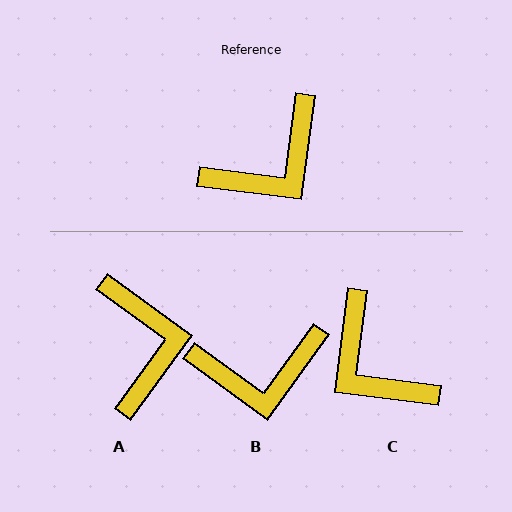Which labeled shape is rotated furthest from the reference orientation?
C, about 90 degrees away.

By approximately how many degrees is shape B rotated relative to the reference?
Approximately 28 degrees clockwise.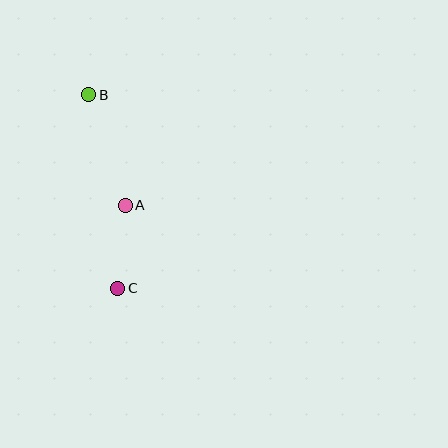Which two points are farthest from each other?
Points B and C are farthest from each other.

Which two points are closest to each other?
Points A and C are closest to each other.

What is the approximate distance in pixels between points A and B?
The distance between A and B is approximately 116 pixels.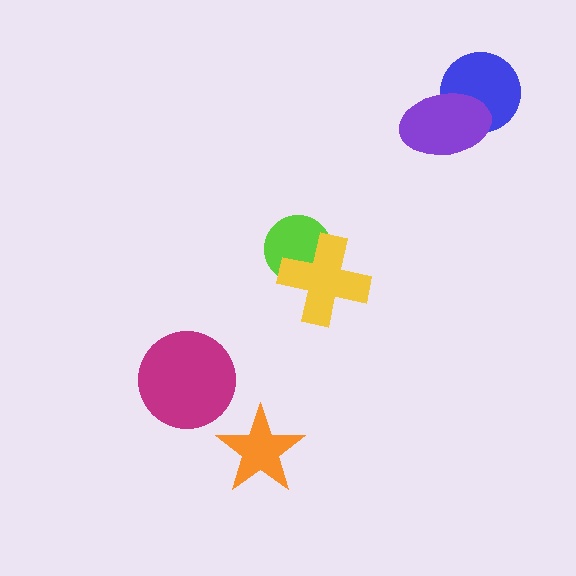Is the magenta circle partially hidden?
No, no other shape covers it.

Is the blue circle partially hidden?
Yes, it is partially covered by another shape.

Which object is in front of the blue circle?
The purple ellipse is in front of the blue circle.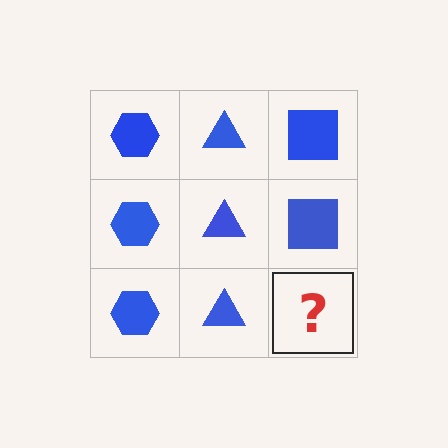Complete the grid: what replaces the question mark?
The question mark should be replaced with a blue square.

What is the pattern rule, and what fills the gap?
The rule is that each column has a consistent shape. The gap should be filled with a blue square.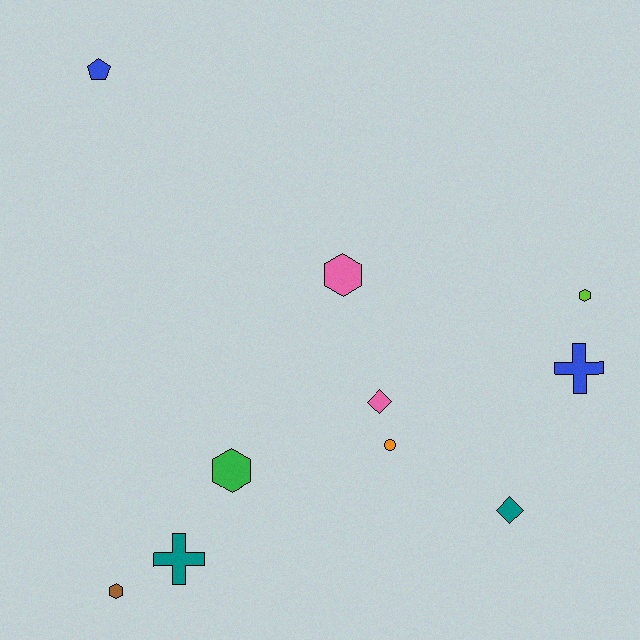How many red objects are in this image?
There are no red objects.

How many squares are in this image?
There are no squares.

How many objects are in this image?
There are 10 objects.